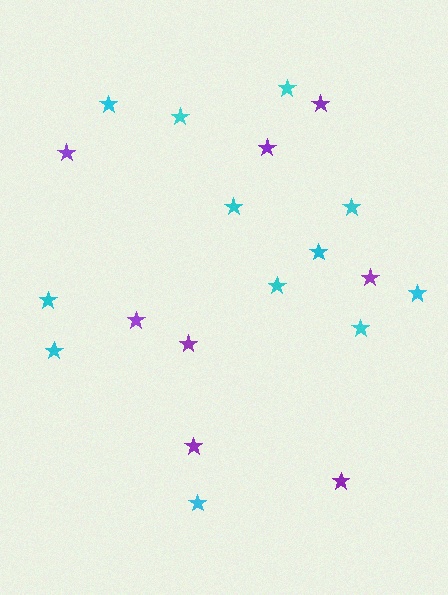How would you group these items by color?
There are 2 groups: one group of purple stars (8) and one group of cyan stars (12).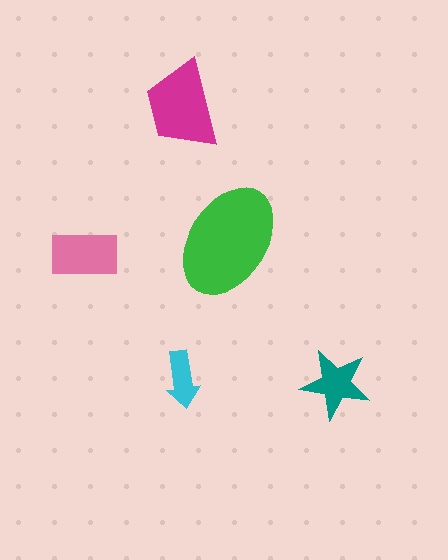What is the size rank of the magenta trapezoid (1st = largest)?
2nd.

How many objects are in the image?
There are 5 objects in the image.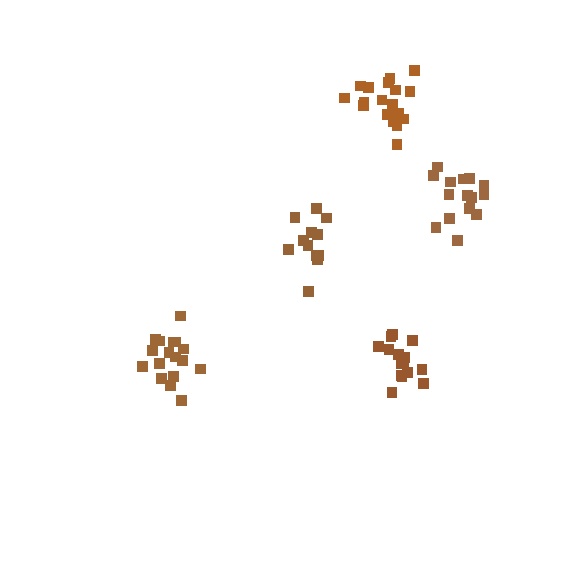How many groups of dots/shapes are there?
There are 5 groups.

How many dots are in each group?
Group 1: 12 dots, Group 2: 17 dots, Group 3: 16 dots, Group 4: 15 dots, Group 5: 18 dots (78 total).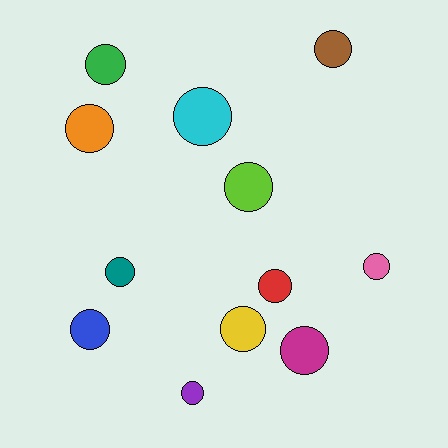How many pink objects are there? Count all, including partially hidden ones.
There is 1 pink object.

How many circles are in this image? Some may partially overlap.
There are 12 circles.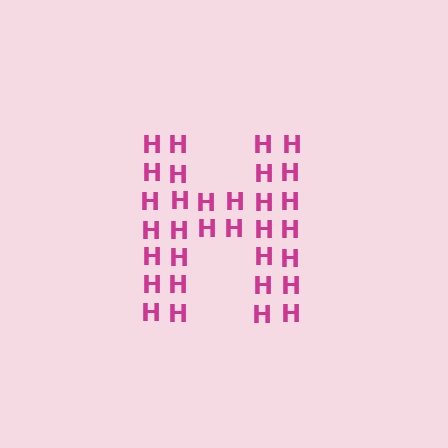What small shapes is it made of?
It is made of small letter H's.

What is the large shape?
The large shape is the letter H.